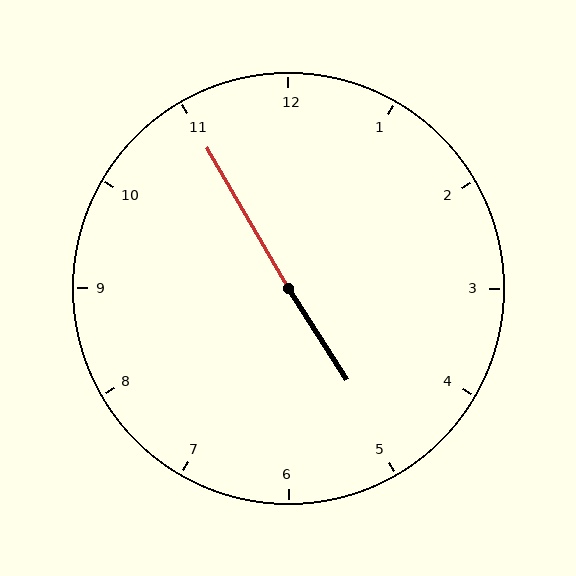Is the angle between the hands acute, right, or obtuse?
It is obtuse.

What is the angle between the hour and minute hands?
Approximately 178 degrees.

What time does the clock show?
4:55.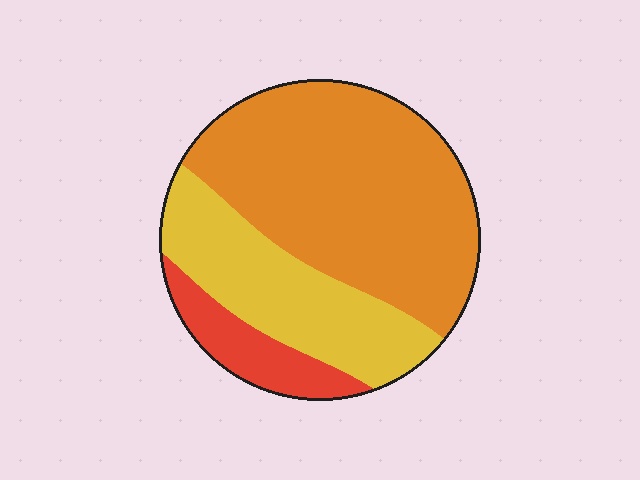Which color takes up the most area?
Orange, at roughly 60%.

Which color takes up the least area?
Red, at roughly 10%.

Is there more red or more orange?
Orange.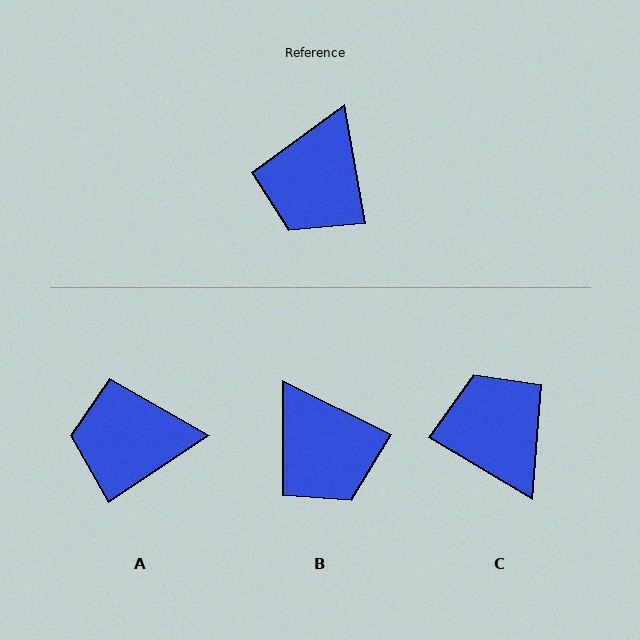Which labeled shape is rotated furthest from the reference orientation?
C, about 131 degrees away.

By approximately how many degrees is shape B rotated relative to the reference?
Approximately 54 degrees counter-clockwise.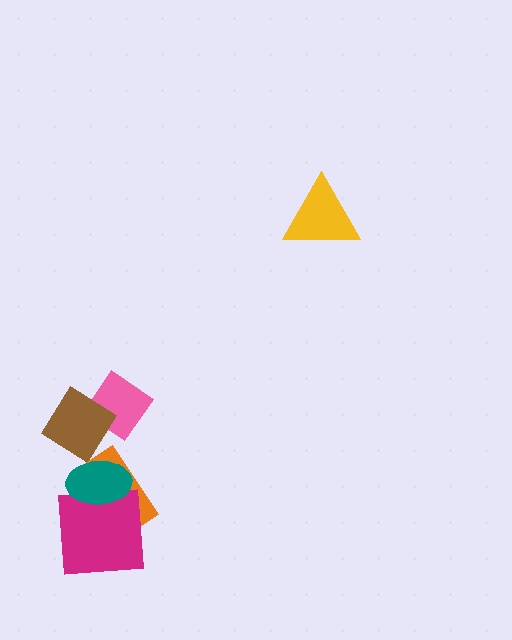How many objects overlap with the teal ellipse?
3 objects overlap with the teal ellipse.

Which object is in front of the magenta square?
The teal ellipse is in front of the magenta square.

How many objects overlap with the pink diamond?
1 object overlaps with the pink diamond.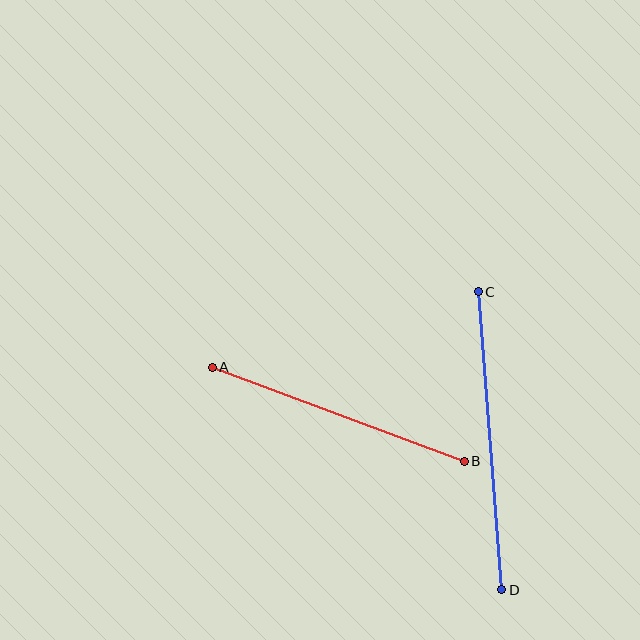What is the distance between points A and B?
The distance is approximately 269 pixels.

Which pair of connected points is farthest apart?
Points C and D are farthest apart.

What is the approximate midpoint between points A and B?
The midpoint is at approximately (338, 414) pixels.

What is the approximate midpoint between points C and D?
The midpoint is at approximately (490, 441) pixels.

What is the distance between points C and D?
The distance is approximately 299 pixels.